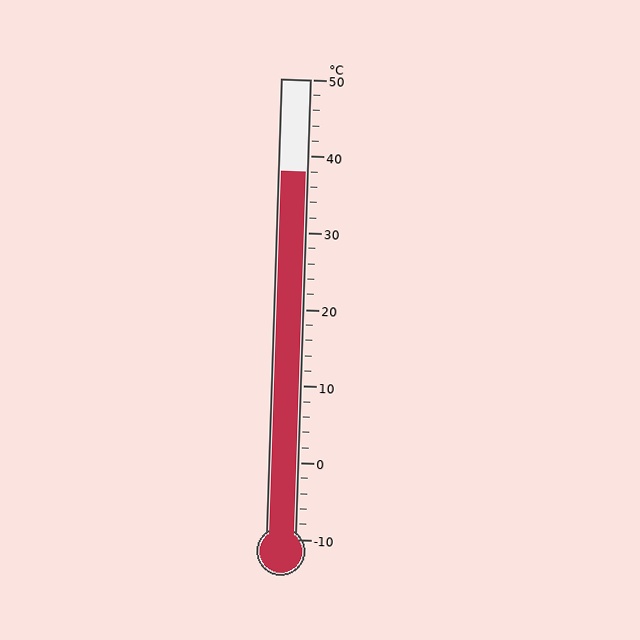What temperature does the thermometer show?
The thermometer shows approximately 38°C.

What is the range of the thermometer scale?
The thermometer scale ranges from -10°C to 50°C.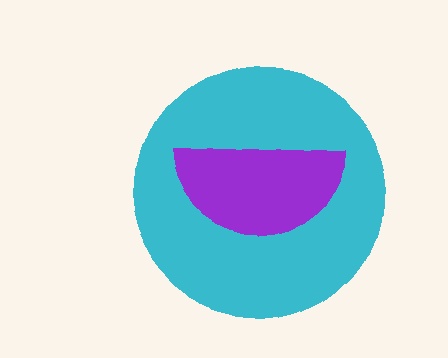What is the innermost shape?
The purple semicircle.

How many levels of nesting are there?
2.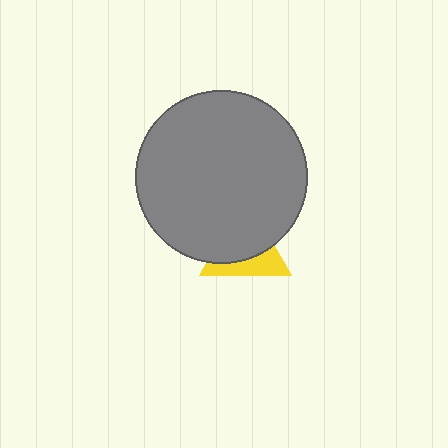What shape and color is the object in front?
The object in front is a gray circle.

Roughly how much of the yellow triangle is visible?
A small part of it is visible (roughly 38%).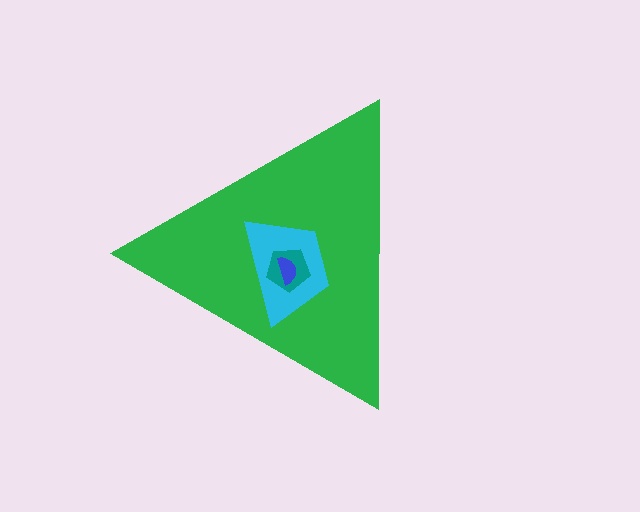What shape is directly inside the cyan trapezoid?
The teal pentagon.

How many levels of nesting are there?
4.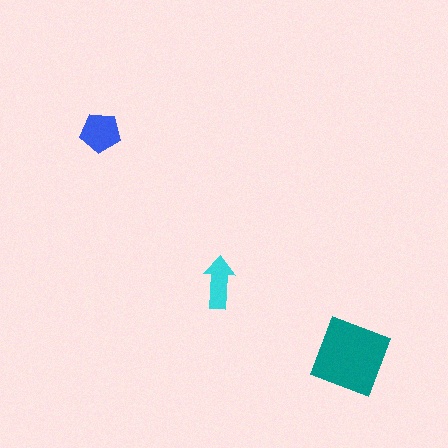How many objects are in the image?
There are 3 objects in the image.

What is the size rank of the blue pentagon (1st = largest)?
2nd.